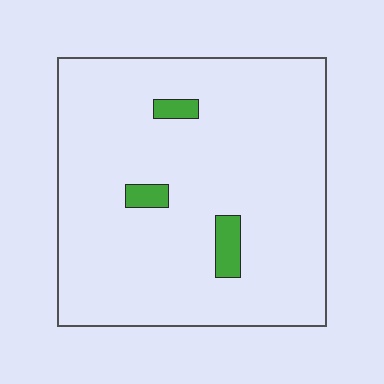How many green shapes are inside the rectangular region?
3.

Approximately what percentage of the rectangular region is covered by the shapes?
Approximately 5%.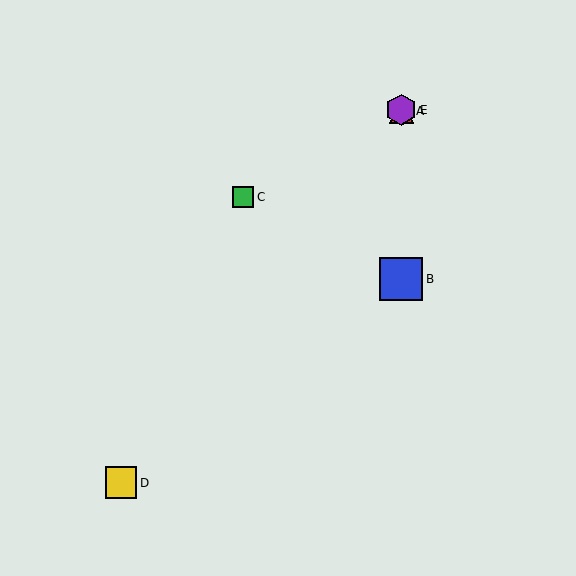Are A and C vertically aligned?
No, A is at x≈401 and C is at x≈243.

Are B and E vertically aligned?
Yes, both are at x≈401.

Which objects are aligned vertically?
Objects A, B, E are aligned vertically.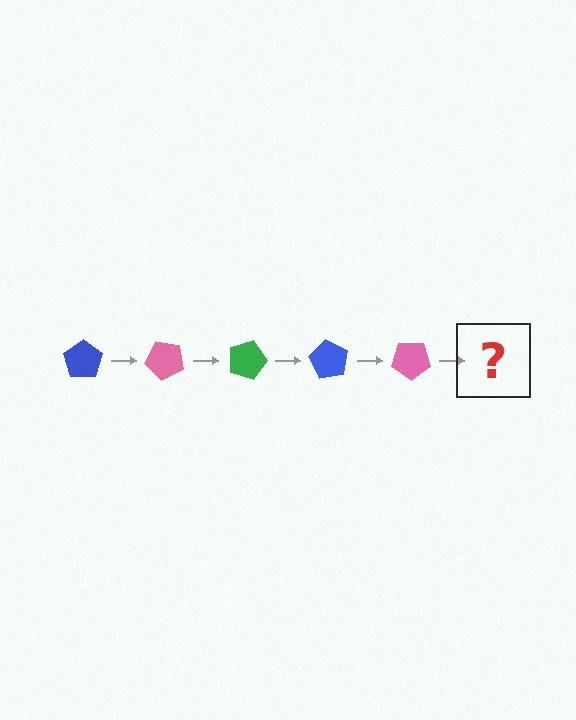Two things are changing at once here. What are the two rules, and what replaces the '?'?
The two rules are that it rotates 45 degrees each step and the color cycles through blue, pink, and green. The '?' should be a green pentagon, rotated 225 degrees from the start.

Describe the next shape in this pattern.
It should be a green pentagon, rotated 225 degrees from the start.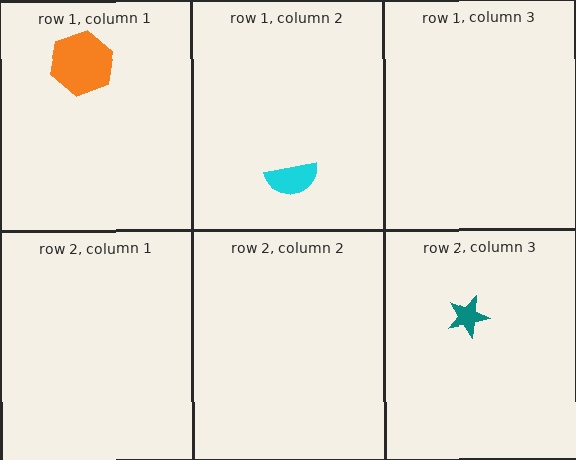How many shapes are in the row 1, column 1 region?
1.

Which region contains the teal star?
The row 2, column 3 region.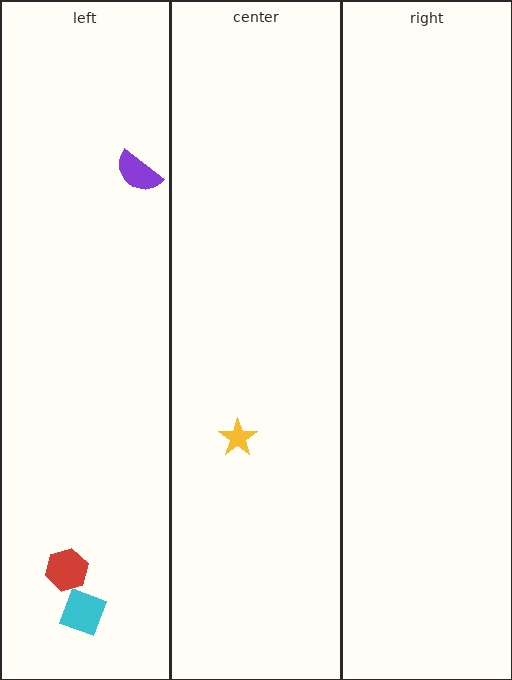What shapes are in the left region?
The red hexagon, the cyan diamond, the purple semicircle.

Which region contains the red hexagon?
The left region.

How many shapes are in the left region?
3.